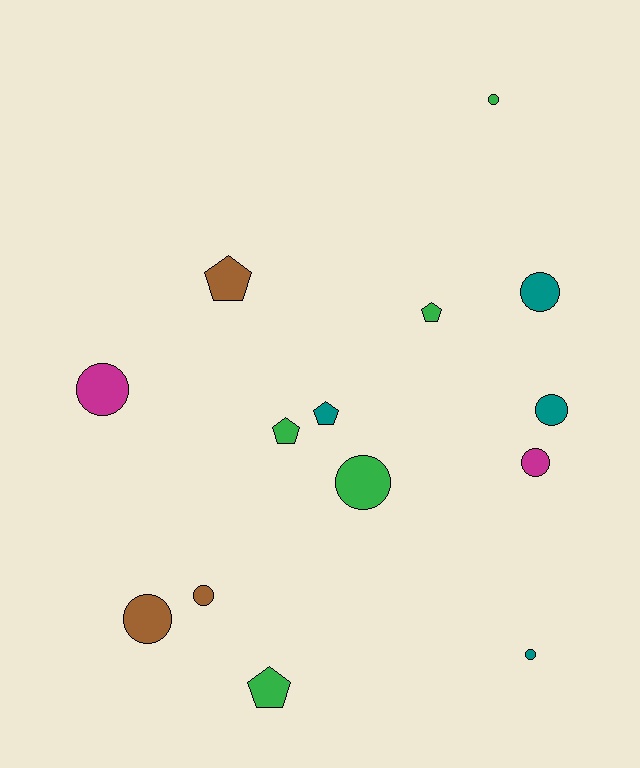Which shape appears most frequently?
Circle, with 9 objects.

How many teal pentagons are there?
There is 1 teal pentagon.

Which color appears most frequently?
Green, with 5 objects.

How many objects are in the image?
There are 14 objects.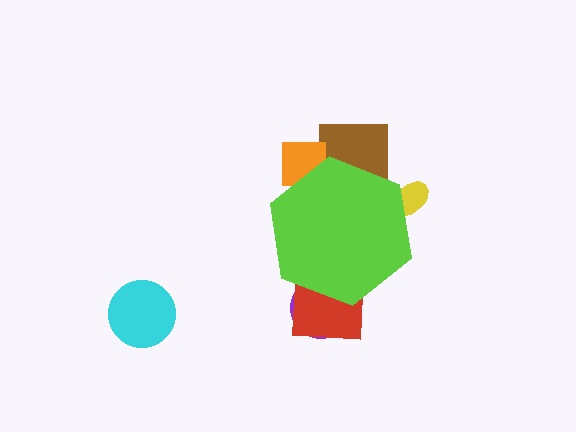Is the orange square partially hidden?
Yes, the orange square is partially hidden behind the lime hexagon.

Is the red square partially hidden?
Yes, the red square is partially hidden behind the lime hexagon.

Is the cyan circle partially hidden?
No, the cyan circle is fully visible.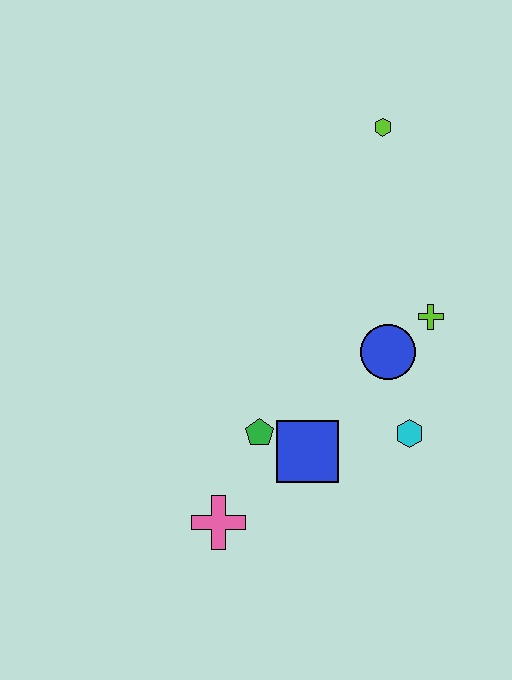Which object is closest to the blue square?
The green pentagon is closest to the blue square.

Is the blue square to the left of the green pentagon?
No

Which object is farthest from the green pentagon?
The lime hexagon is farthest from the green pentagon.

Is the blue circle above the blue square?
Yes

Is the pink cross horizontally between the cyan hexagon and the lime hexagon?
No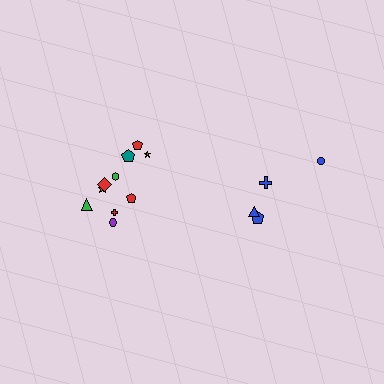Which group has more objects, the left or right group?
The left group.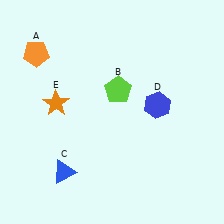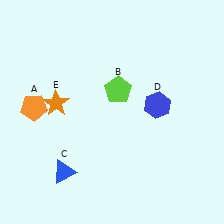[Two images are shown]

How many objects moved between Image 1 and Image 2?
1 object moved between the two images.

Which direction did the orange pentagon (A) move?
The orange pentagon (A) moved down.